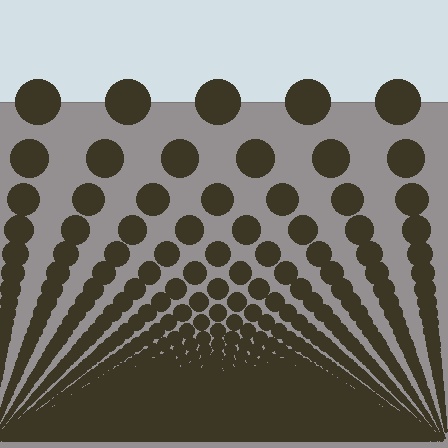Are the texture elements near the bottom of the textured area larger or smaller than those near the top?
Smaller. The gradient is inverted — elements near the bottom are smaller and denser.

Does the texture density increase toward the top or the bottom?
Density increases toward the bottom.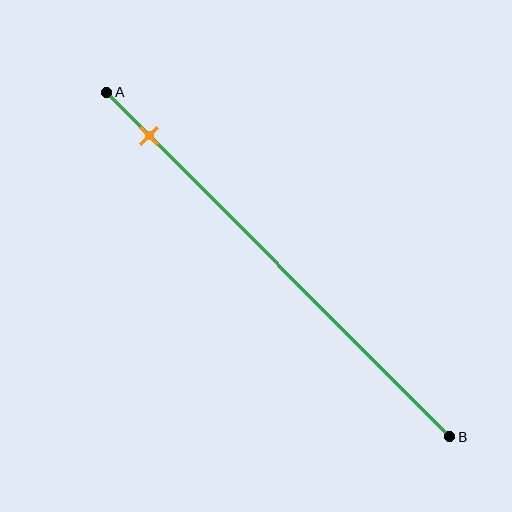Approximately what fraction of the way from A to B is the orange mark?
The orange mark is approximately 15% of the way from A to B.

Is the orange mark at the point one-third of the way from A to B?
No, the mark is at about 15% from A, not at the 33% one-third point.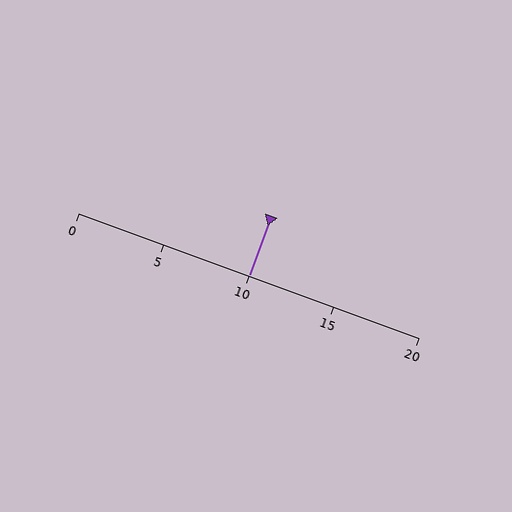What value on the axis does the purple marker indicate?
The marker indicates approximately 10.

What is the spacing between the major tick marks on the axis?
The major ticks are spaced 5 apart.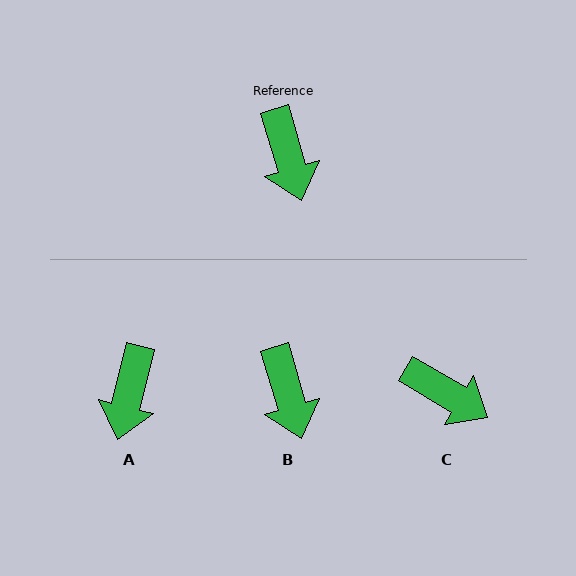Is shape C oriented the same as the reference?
No, it is off by about 43 degrees.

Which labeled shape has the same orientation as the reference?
B.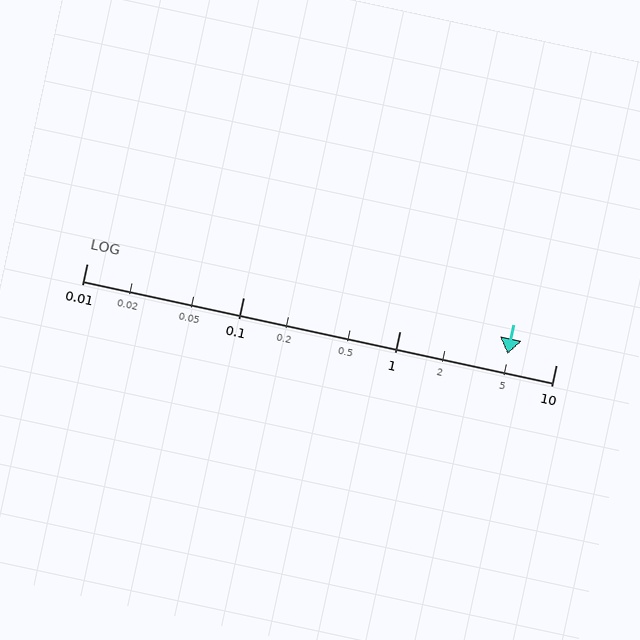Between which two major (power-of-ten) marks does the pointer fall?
The pointer is between 1 and 10.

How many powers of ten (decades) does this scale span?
The scale spans 3 decades, from 0.01 to 10.